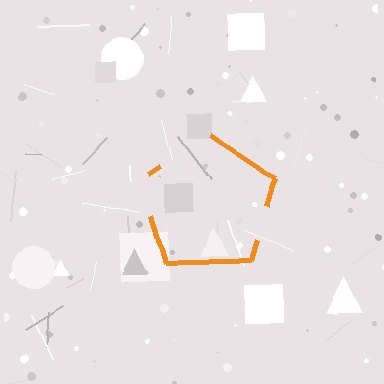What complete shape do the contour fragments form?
The contour fragments form a pentagon.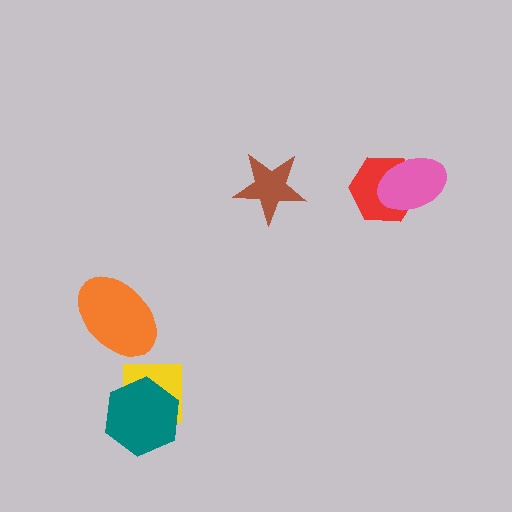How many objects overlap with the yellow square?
1 object overlaps with the yellow square.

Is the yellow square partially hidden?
Yes, it is partially covered by another shape.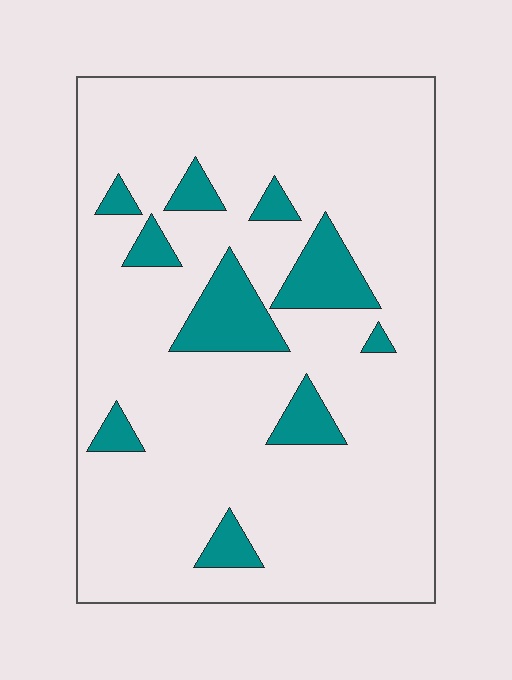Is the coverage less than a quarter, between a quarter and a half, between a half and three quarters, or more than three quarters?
Less than a quarter.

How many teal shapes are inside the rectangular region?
10.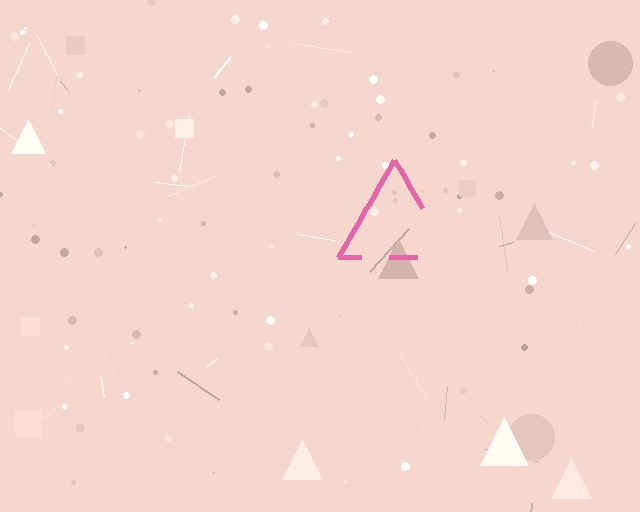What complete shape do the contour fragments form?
The contour fragments form a triangle.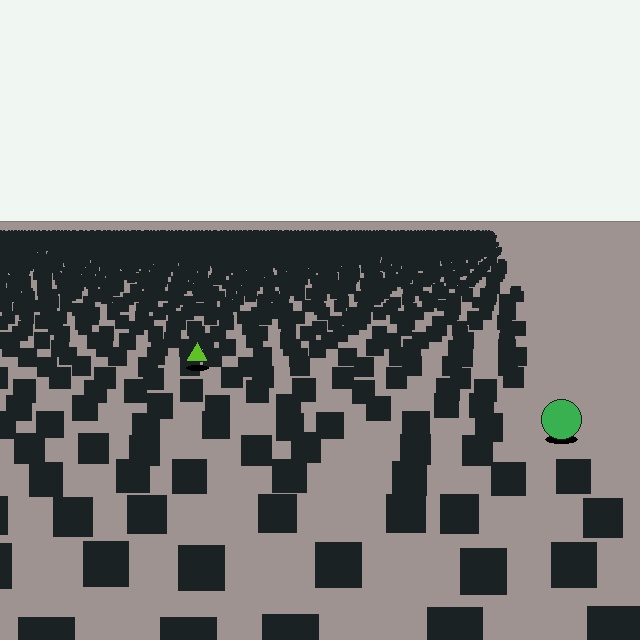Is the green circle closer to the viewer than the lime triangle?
Yes. The green circle is closer — you can tell from the texture gradient: the ground texture is coarser near it.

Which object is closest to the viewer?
The green circle is closest. The texture marks near it are larger and more spread out.